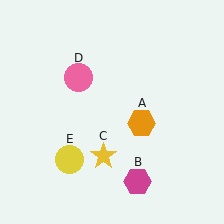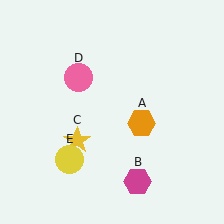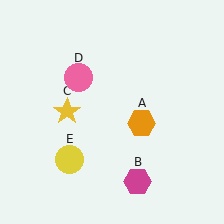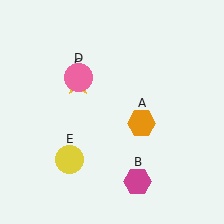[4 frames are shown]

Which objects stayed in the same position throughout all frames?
Orange hexagon (object A) and magenta hexagon (object B) and pink circle (object D) and yellow circle (object E) remained stationary.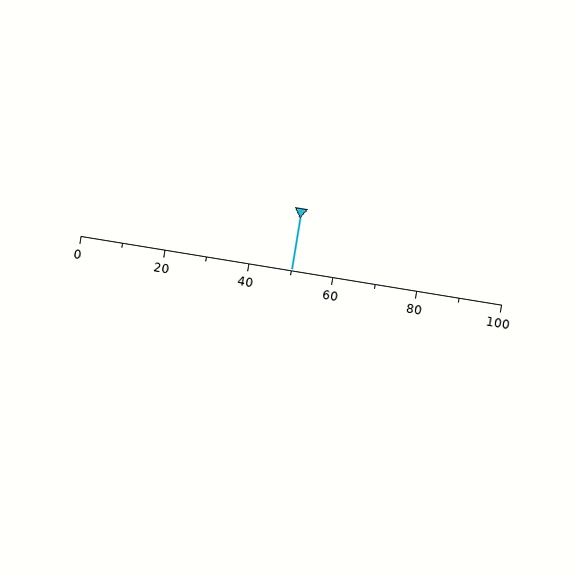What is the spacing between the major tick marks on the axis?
The major ticks are spaced 20 apart.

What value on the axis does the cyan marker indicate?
The marker indicates approximately 50.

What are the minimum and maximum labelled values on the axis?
The axis runs from 0 to 100.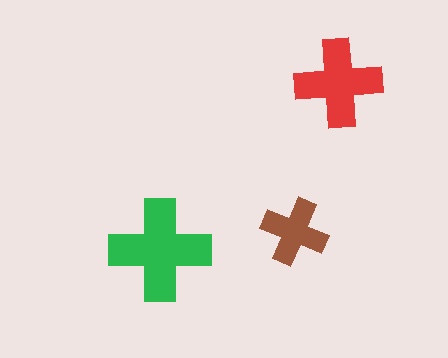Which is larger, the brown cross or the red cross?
The red one.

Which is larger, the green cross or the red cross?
The green one.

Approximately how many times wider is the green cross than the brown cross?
About 1.5 times wider.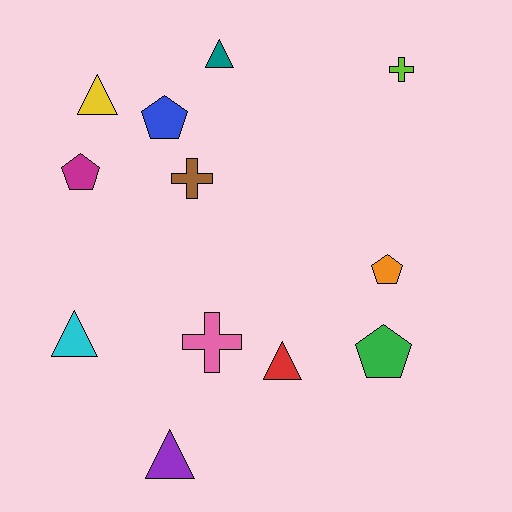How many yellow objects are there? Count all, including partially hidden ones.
There is 1 yellow object.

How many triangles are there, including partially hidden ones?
There are 5 triangles.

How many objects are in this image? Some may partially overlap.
There are 12 objects.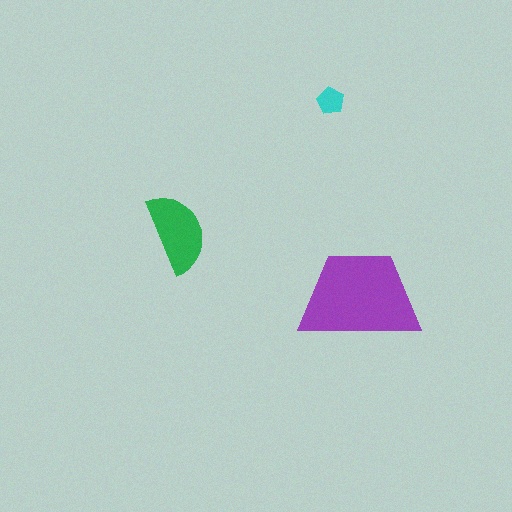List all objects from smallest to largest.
The cyan pentagon, the green semicircle, the purple trapezoid.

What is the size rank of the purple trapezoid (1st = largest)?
1st.